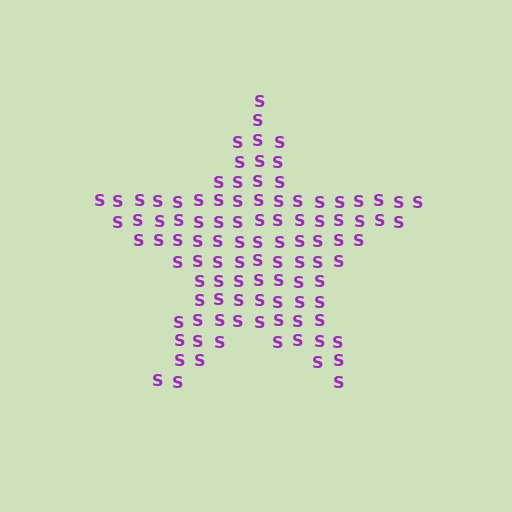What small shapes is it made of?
It is made of small letter S's.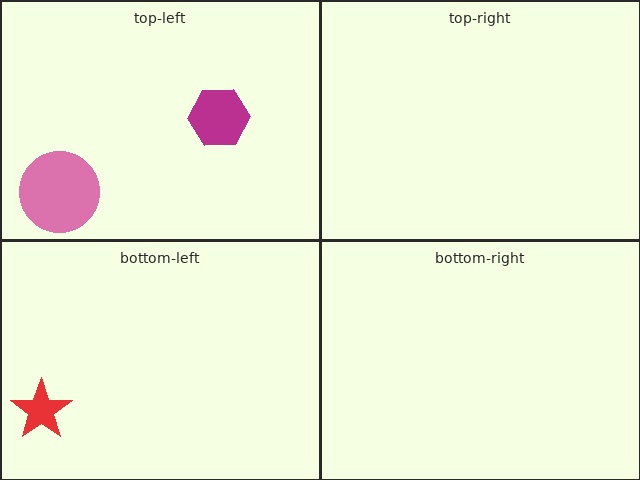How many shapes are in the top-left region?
2.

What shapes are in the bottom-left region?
The red star.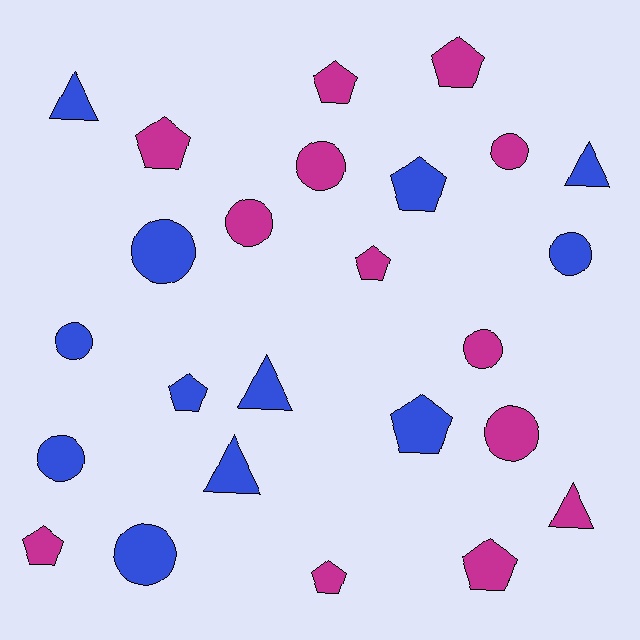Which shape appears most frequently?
Circle, with 10 objects.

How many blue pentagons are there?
There are 3 blue pentagons.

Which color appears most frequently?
Magenta, with 13 objects.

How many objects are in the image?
There are 25 objects.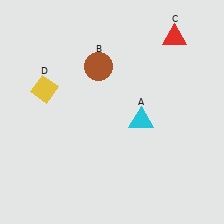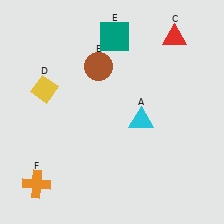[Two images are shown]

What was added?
A teal square (E), an orange cross (F) were added in Image 2.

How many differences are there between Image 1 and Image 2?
There are 2 differences between the two images.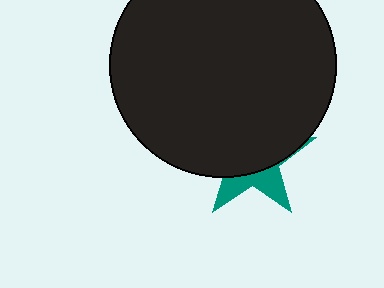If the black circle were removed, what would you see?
You would see the complete teal star.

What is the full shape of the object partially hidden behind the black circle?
The partially hidden object is a teal star.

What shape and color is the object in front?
The object in front is a black circle.